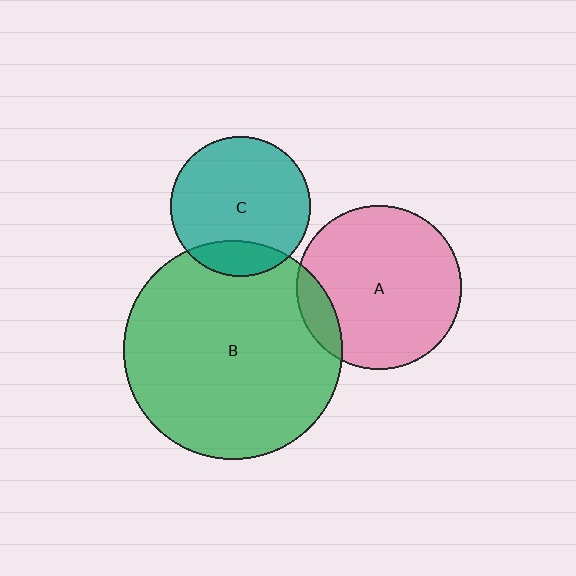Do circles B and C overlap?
Yes.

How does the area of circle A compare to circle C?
Approximately 1.4 times.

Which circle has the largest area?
Circle B (green).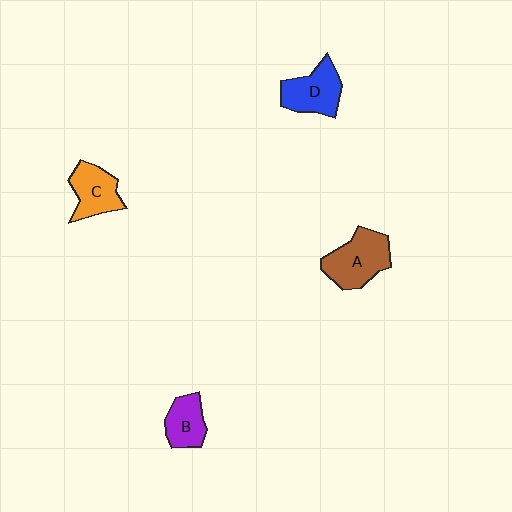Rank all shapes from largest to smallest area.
From largest to smallest: A (brown), D (blue), C (orange), B (purple).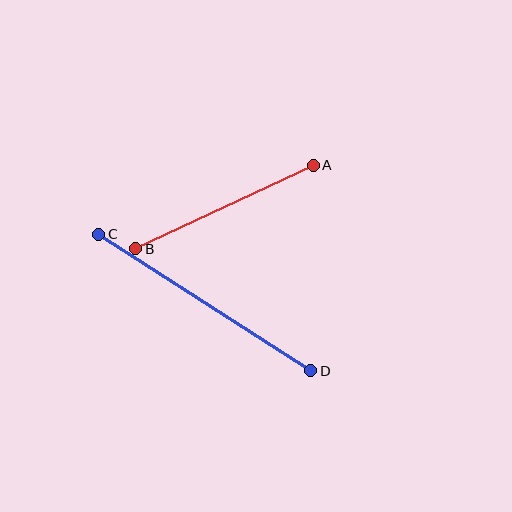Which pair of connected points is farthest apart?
Points C and D are farthest apart.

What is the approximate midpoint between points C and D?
The midpoint is at approximately (205, 303) pixels.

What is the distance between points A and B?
The distance is approximately 196 pixels.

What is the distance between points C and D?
The distance is approximately 252 pixels.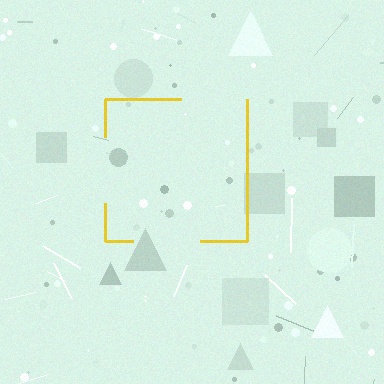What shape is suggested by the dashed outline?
The dashed outline suggests a square.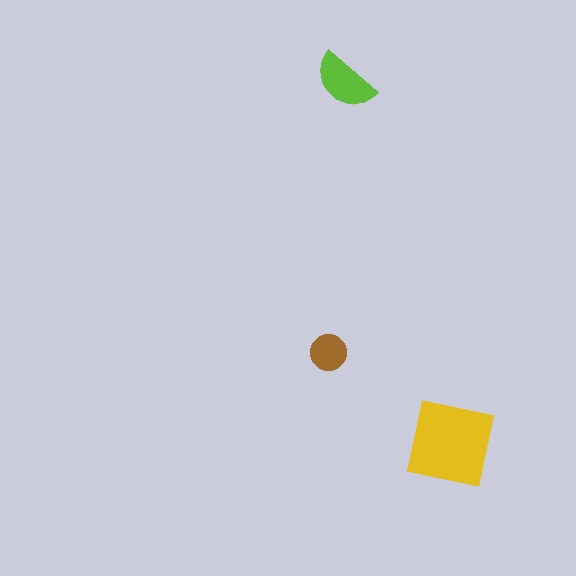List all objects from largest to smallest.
The yellow square, the lime semicircle, the brown circle.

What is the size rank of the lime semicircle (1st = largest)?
2nd.